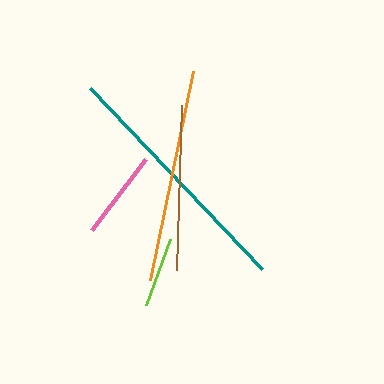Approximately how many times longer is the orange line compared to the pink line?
The orange line is approximately 2.4 times the length of the pink line.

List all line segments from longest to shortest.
From longest to shortest: teal, orange, brown, pink, lime.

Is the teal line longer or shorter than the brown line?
The teal line is longer than the brown line.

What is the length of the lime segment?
The lime segment is approximately 69 pixels long.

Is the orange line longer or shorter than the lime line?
The orange line is longer than the lime line.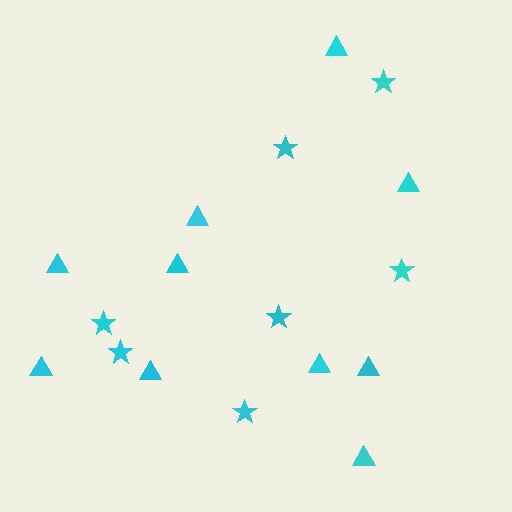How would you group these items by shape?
There are 2 groups: one group of triangles (10) and one group of stars (7).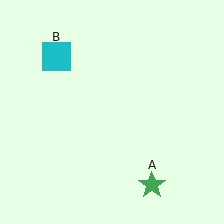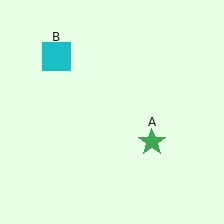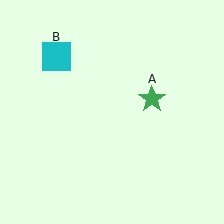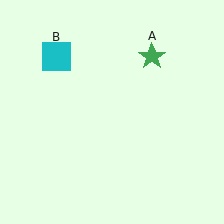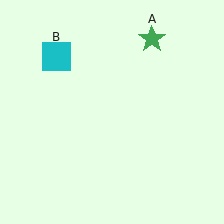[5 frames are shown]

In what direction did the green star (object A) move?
The green star (object A) moved up.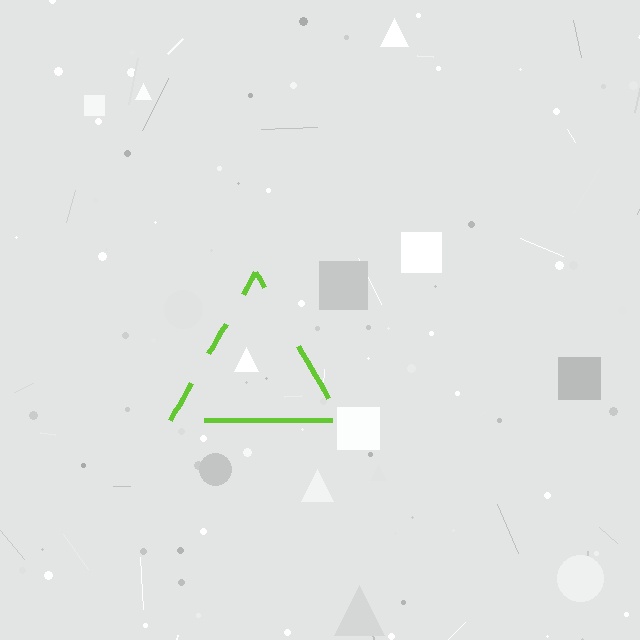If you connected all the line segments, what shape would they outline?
They would outline a triangle.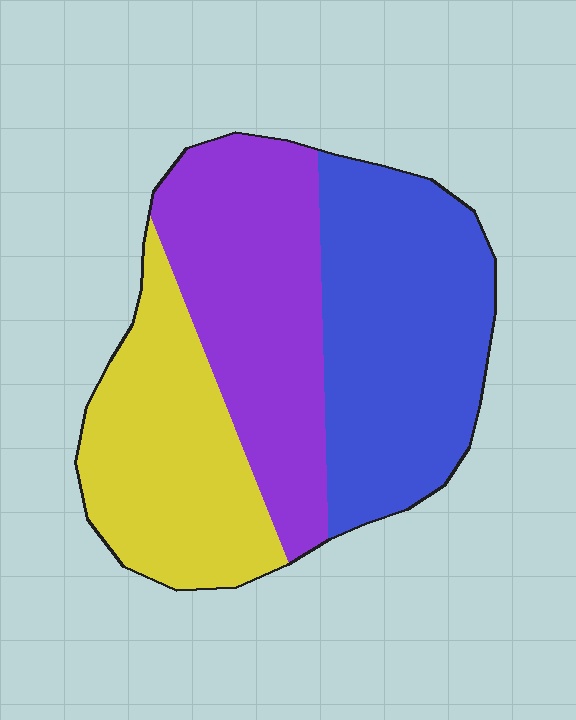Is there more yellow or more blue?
Blue.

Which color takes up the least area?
Yellow, at roughly 30%.